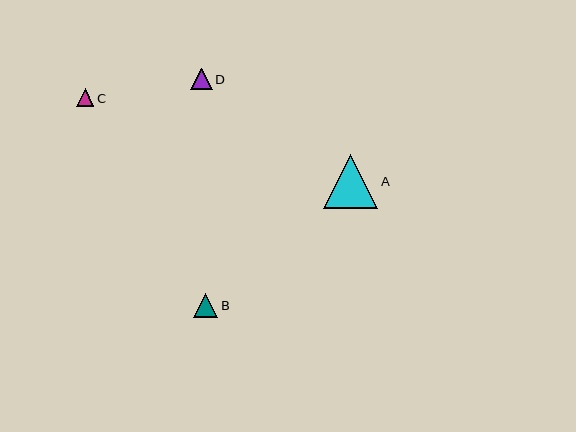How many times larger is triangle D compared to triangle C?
Triangle D is approximately 1.2 times the size of triangle C.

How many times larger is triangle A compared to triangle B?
Triangle A is approximately 2.3 times the size of triangle B.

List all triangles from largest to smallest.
From largest to smallest: A, B, D, C.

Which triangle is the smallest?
Triangle C is the smallest with a size of approximately 17 pixels.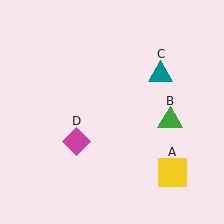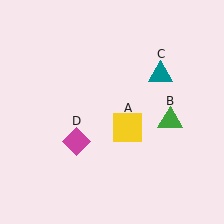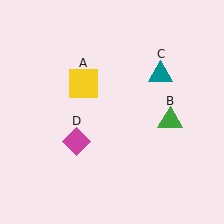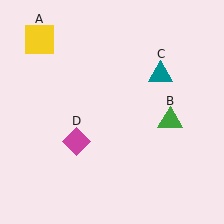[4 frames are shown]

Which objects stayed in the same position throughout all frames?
Green triangle (object B) and teal triangle (object C) and magenta diamond (object D) remained stationary.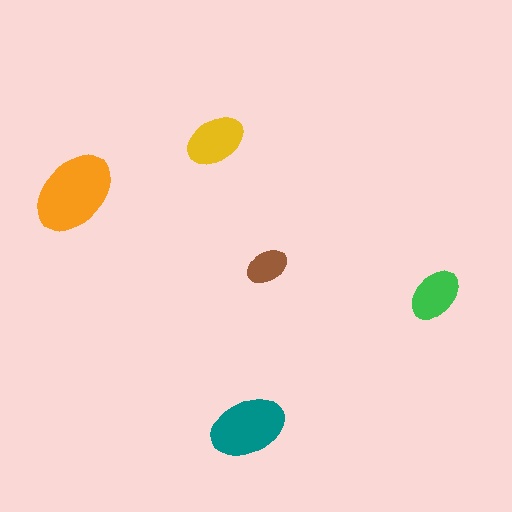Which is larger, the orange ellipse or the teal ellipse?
The orange one.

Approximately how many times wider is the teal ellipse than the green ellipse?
About 1.5 times wider.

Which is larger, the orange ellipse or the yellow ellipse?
The orange one.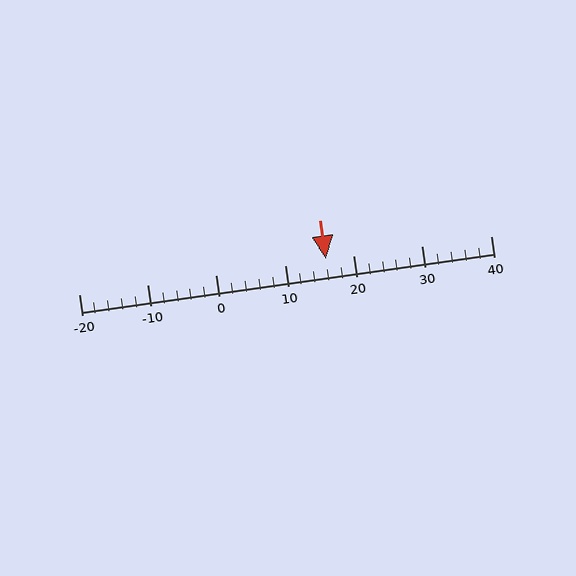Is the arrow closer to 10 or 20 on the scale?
The arrow is closer to 20.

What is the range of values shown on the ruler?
The ruler shows values from -20 to 40.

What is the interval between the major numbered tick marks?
The major tick marks are spaced 10 units apart.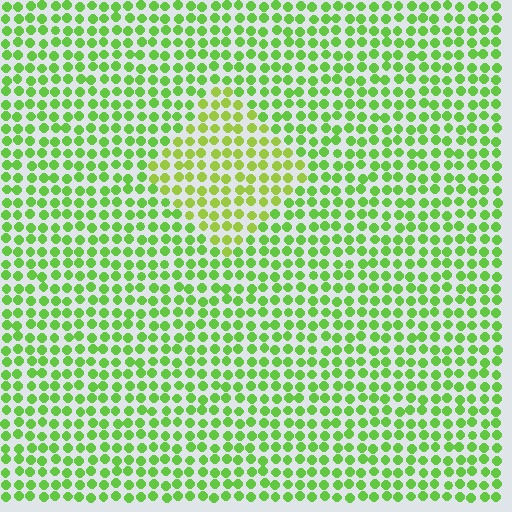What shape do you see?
I see a diamond.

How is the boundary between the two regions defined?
The boundary is defined purely by a slight shift in hue (about 25 degrees). Spacing, size, and orientation are identical on both sides.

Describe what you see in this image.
The image is filled with small lime elements in a uniform arrangement. A diamond-shaped region is visible where the elements are tinted to a slightly different hue, forming a subtle color boundary.